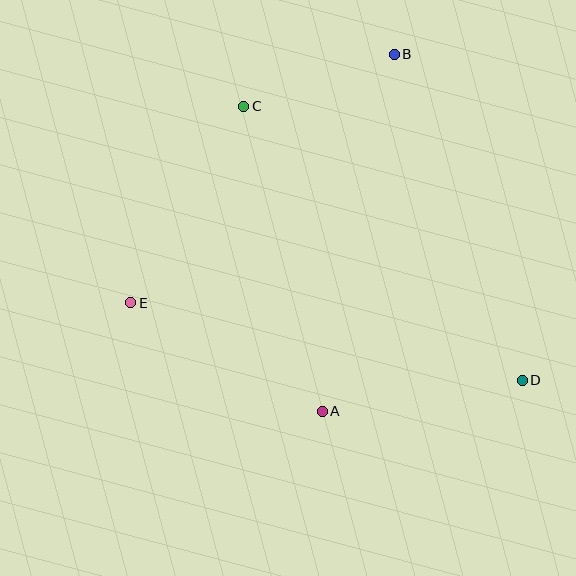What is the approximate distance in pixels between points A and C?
The distance between A and C is approximately 315 pixels.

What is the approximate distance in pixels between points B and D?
The distance between B and D is approximately 350 pixels.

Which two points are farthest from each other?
Points D and E are farthest from each other.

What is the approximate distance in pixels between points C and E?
The distance between C and E is approximately 227 pixels.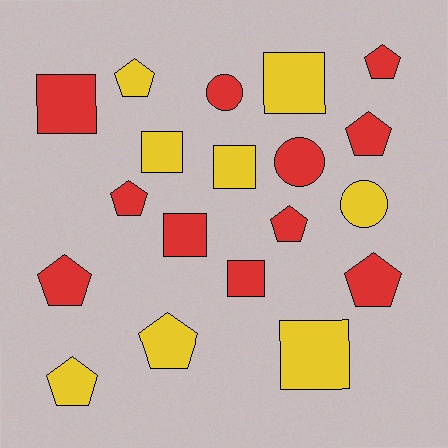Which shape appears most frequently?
Pentagon, with 9 objects.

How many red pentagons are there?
There are 6 red pentagons.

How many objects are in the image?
There are 19 objects.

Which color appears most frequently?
Red, with 11 objects.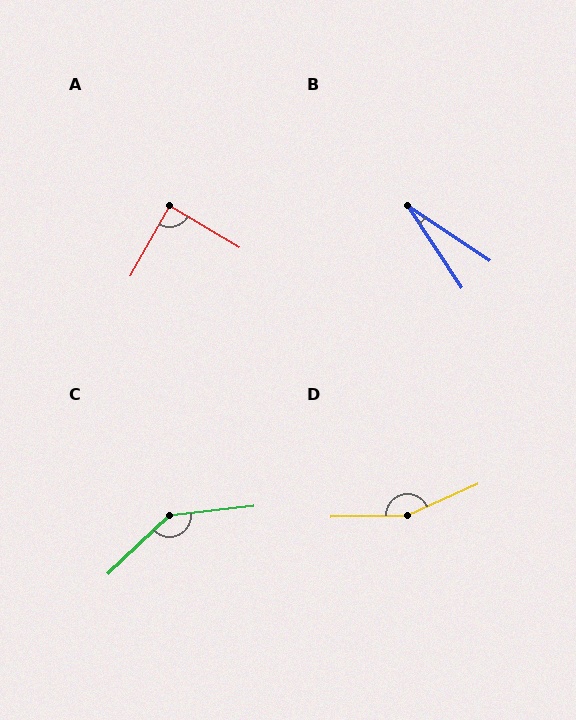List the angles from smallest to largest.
B (23°), A (88°), C (143°), D (157°).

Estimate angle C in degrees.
Approximately 143 degrees.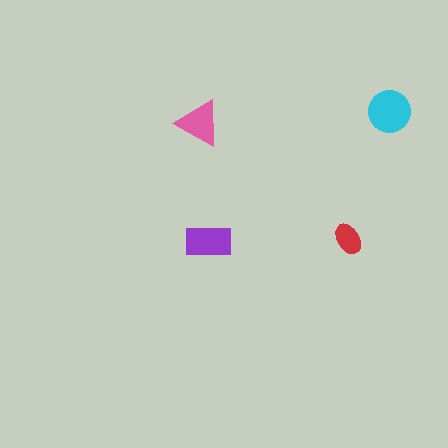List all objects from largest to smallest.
The cyan circle, the purple rectangle, the pink triangle, the red ellipse.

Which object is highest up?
The cyan circle is topmost.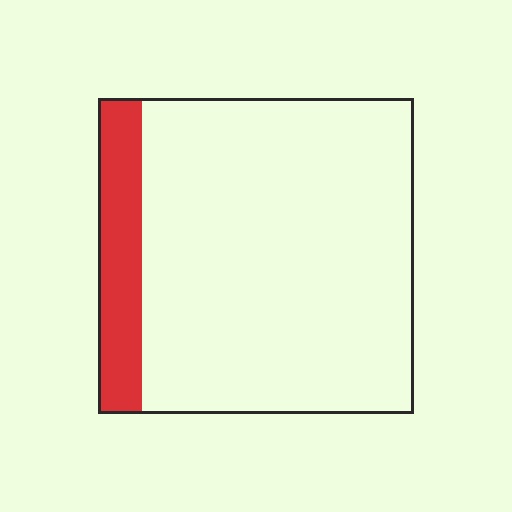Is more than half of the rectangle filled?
No.